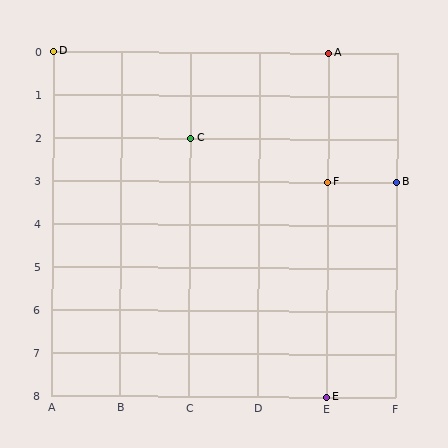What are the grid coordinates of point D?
Point D is at grid coordinates (A, 0).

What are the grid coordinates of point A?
Point A is at grid coordinates (E, 0).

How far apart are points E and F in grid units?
Points E and F are 5 rows apart.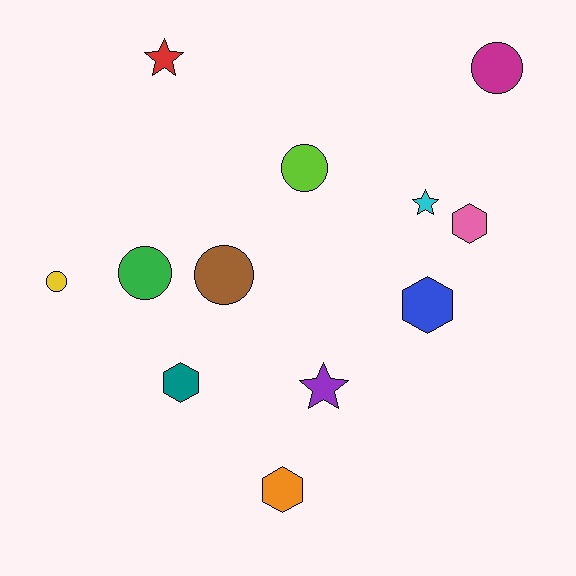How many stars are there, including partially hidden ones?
There are 3 stars.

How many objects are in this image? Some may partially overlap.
There are 12 objects.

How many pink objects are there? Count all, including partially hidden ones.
There is 1 pink object.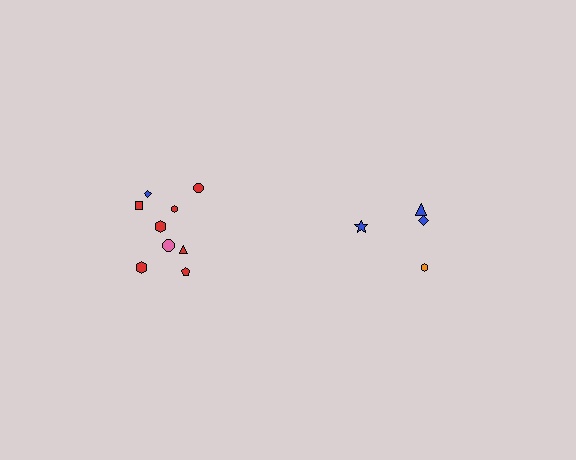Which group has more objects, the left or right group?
The left group.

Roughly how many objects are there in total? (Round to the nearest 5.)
Roughly 15 objects in total.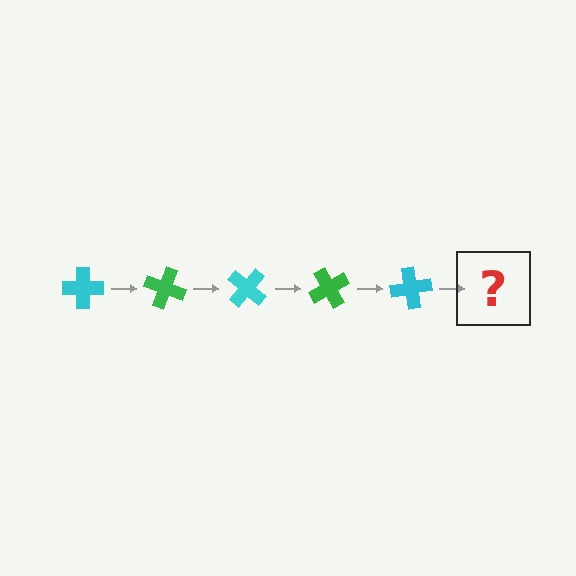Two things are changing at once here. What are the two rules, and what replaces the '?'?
The two rules are that it rotates 20 degrees each step and the color cycles through cyan and green. The '?' should be a green cross, rotated 100 degrees from the start.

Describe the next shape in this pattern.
It should be a green cross, rotated 100 degrees from the start.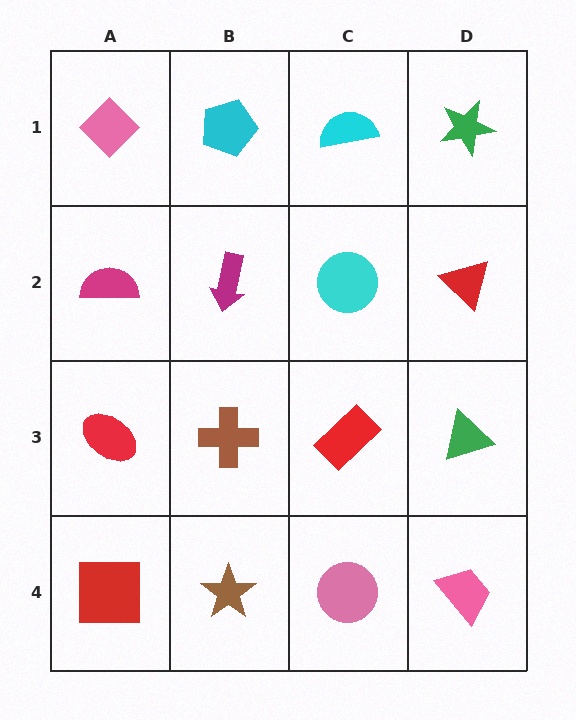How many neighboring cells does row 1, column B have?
3.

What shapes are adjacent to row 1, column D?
A red triangle (row 2, column D), a cyan semicircle (row 1, column C).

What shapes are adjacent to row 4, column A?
A red ellipse (row 3, column A), a brown star (row 4, column B).